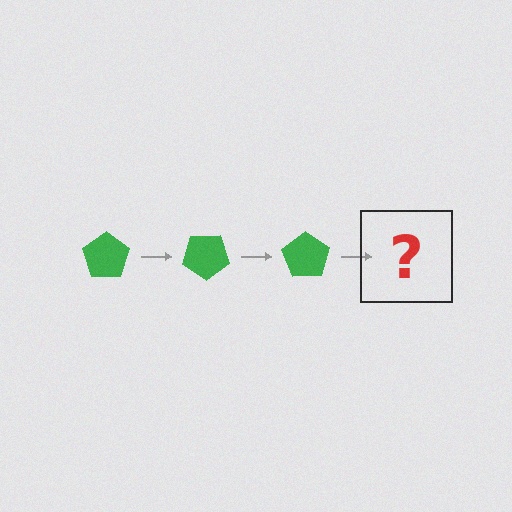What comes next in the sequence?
The next element should be a green pentagon rotated 105 degrees.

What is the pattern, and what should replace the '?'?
The pattern is that the pentagon rotates 35 degrees each step. The '?' should be a green pentagon rotated 105 degrees.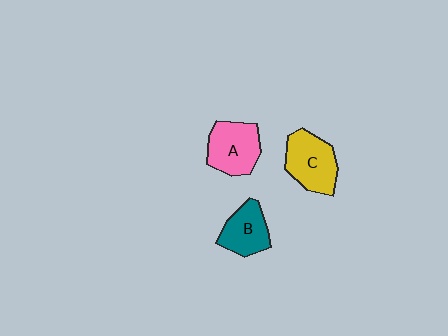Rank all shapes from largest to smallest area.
From largest to smallest: C (yellow), A (pink), B (teal).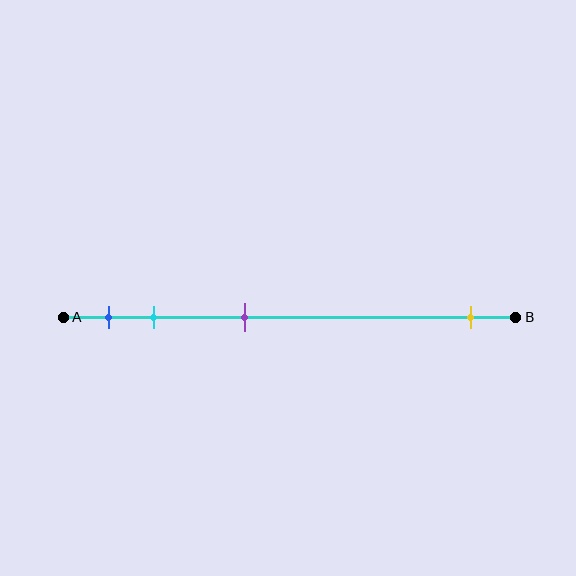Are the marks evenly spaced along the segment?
No, the marks are not evenly spaced.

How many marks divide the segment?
There are 4 marks dividing the segment.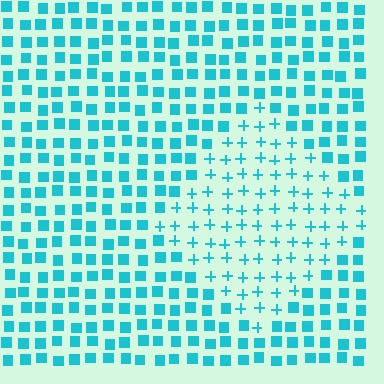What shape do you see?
I see a diamond.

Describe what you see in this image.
The image is filled with small cyan elements arranged in a uniform grid. A diamond-shaped region contains plus signs, while the surrounding area contains squares. The boundary is defined purely by the change in element shape.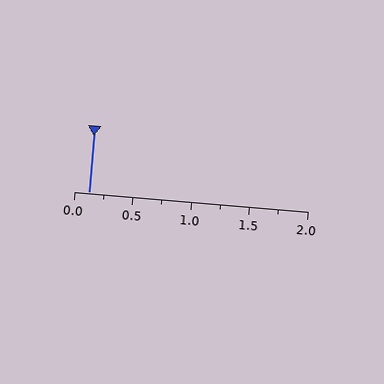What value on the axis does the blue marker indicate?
The marker indicates approximately 0.12.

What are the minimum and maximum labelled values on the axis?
The axis runs from 0.0 to 2.0.